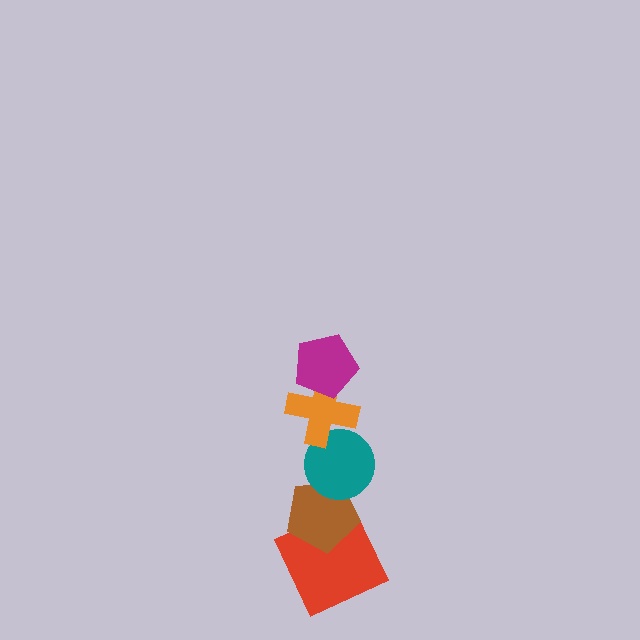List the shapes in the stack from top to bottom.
From top to bottom: the magenta pentagon, the orange cross, the teal circle, the brown pentagon, the red square.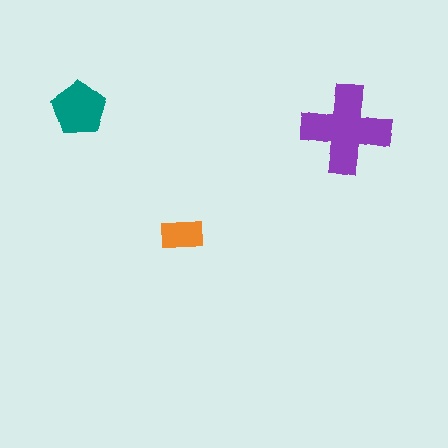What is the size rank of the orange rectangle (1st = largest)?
3rd.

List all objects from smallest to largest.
The orange rectangle, the teal pentagon, the purple cross.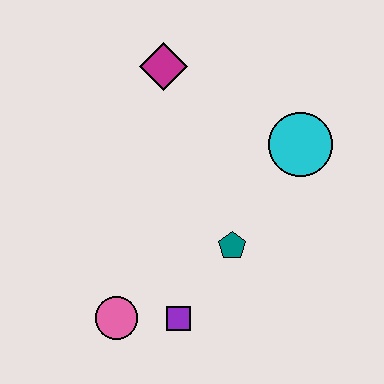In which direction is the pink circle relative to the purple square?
The pink circle is to the left of the purple square.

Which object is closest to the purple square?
The pink circle is closest to the purple square.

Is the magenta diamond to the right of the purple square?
No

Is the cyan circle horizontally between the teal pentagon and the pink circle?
No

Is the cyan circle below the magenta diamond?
Yes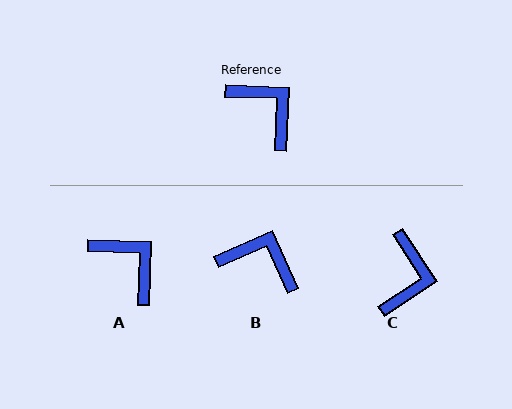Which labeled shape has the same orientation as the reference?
A.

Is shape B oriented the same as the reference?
No, it is off by about 26 degrees.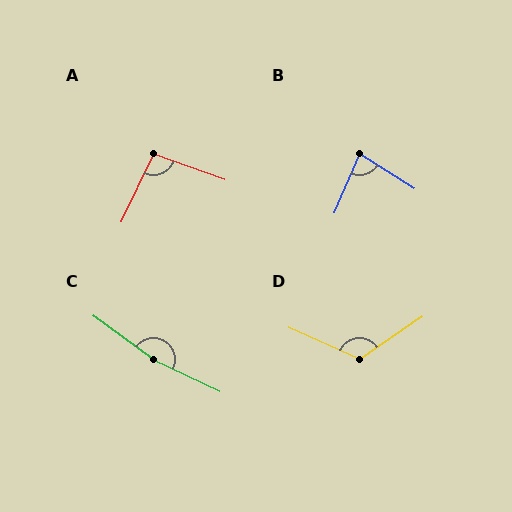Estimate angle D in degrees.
Approximately 121 degrees.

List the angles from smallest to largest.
B (81°), A (95°), D (121°), C (169°).